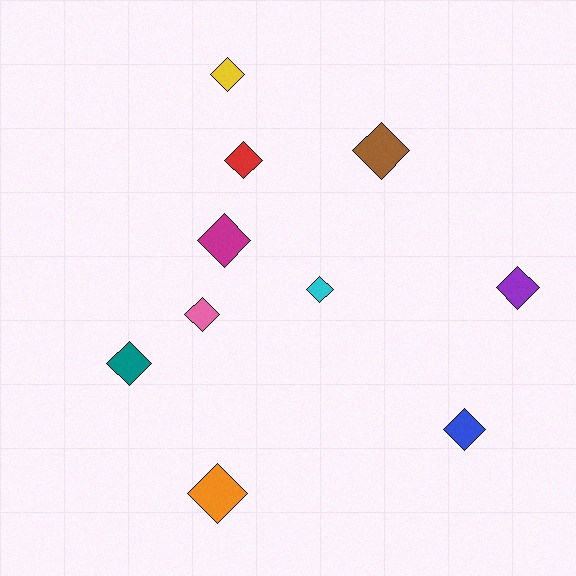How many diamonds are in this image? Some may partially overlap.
There are 10 diamonds.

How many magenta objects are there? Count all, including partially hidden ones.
There is 1 magenta object.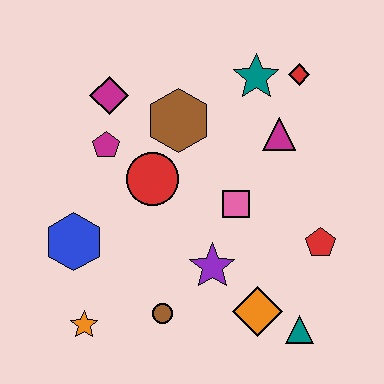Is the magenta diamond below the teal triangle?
No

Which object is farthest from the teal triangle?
The magenta diamond is farthest from the teal triangle.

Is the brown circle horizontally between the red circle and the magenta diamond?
No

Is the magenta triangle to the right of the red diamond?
No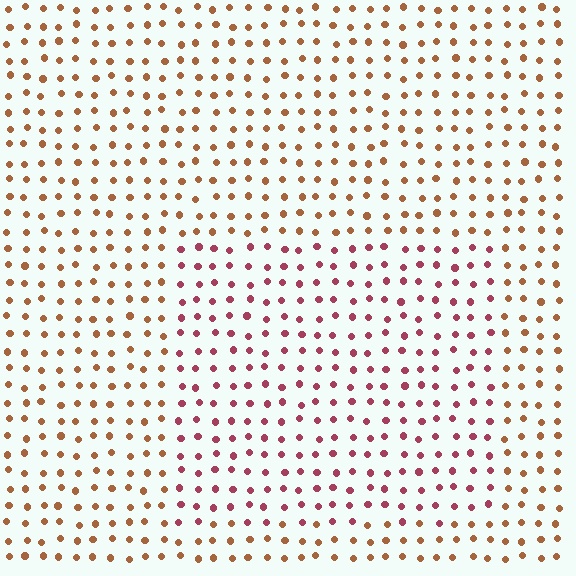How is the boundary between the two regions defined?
The boundary is defined purely by a slight shift in hue (about 41 degrees). Spacing, size, and orientation are identical on both sides.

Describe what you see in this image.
The image is filled with small brown elements in a uniform arrangement. A rectangle-shaped region is visible where the elements are tinted to a slightly different hue, forming a subtle color boundary.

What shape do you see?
I see a rectangle.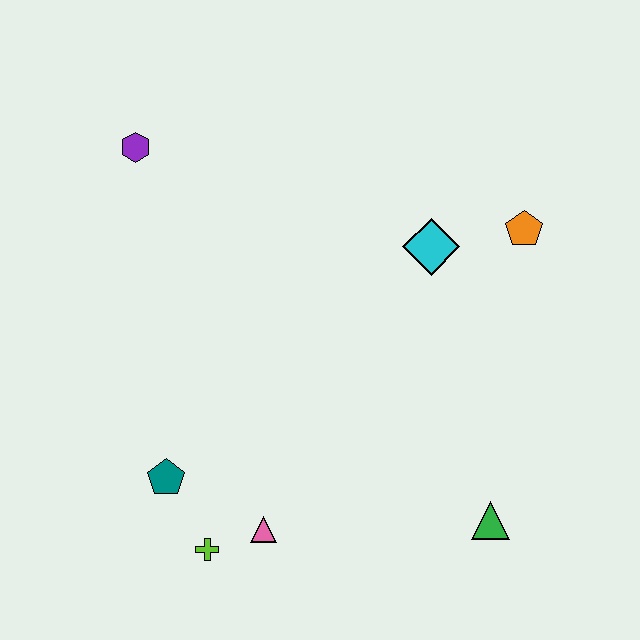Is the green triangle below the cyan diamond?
Yes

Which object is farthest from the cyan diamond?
The lime cross is farthest from the cyan diamond.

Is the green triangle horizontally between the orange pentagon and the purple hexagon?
Yes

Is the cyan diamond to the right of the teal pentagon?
Yes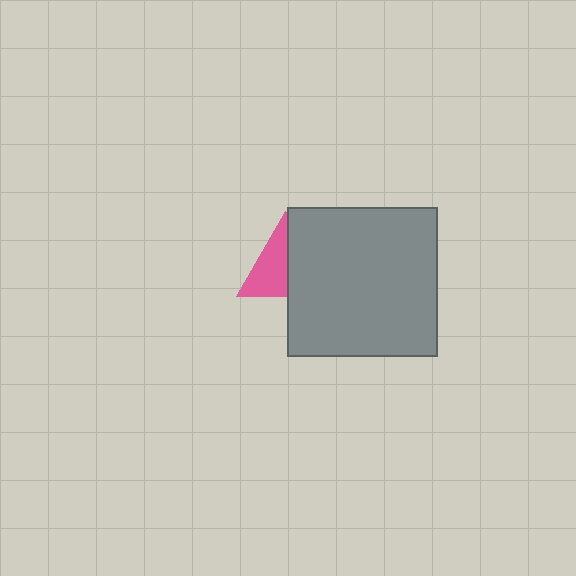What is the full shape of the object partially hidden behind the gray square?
The partially hidden object is a pink triangle.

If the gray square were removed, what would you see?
You would see the complete pink triangle.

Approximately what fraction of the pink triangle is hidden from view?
Roughly 47% of the pink triangle is hidden behind the gray square.